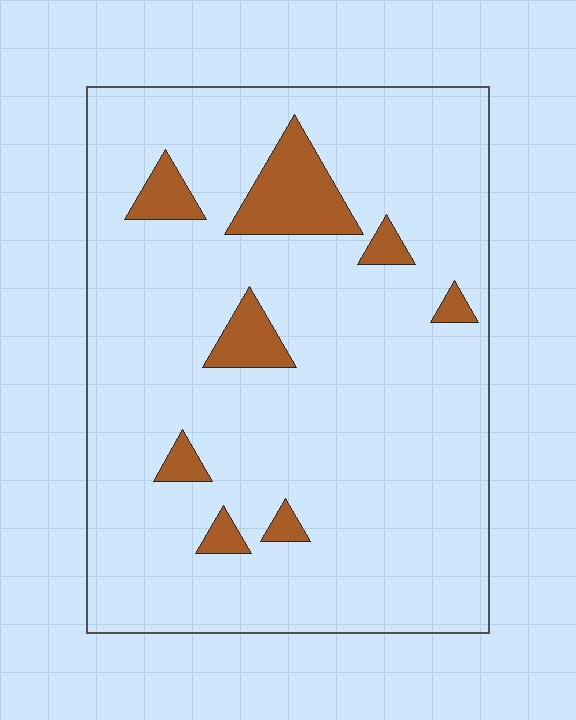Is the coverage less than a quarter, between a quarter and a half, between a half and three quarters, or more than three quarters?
Less than a quarter.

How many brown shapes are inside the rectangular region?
8.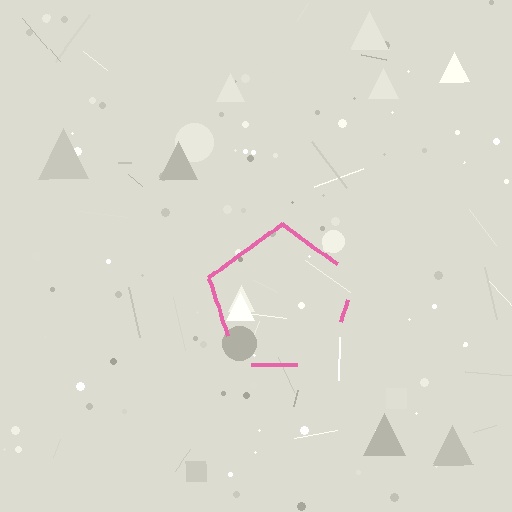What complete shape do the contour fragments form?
The contour fragments form a pentagon.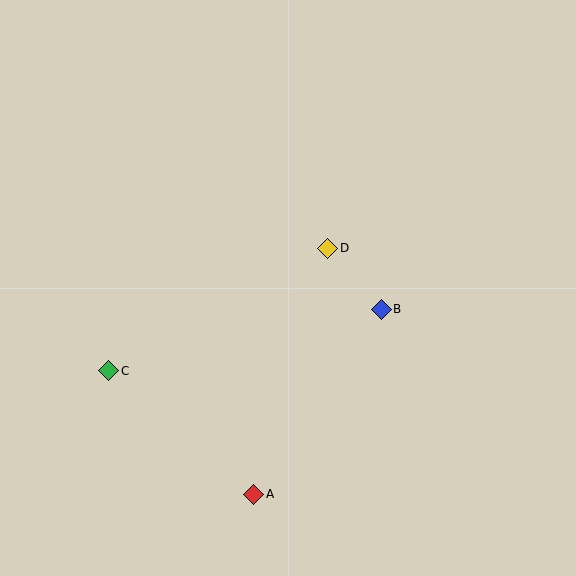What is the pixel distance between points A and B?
The distance between A and B is 225 pixels.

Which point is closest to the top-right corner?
Point D is closest to the top-right corner.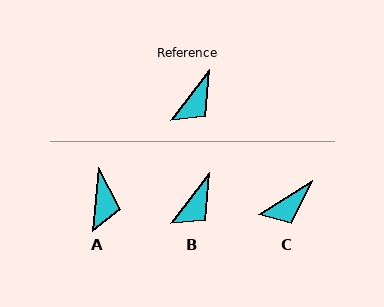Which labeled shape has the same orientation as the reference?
B.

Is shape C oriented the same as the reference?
No, it is off by about 21 degrees.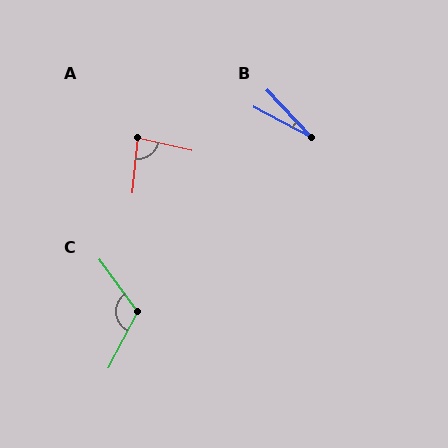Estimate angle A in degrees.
Approximately 82 degrees.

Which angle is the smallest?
B, at approximately 20 degrees.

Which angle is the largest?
C, at approximately 117 degrees.